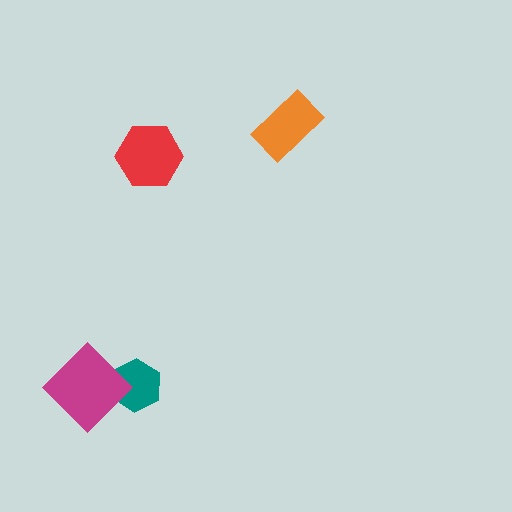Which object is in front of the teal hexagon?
The magenta diamond is in front of the teal hexagon.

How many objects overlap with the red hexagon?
0 objects overlap with the red hexagon.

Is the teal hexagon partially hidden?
Yes, it is partially covered by another shape.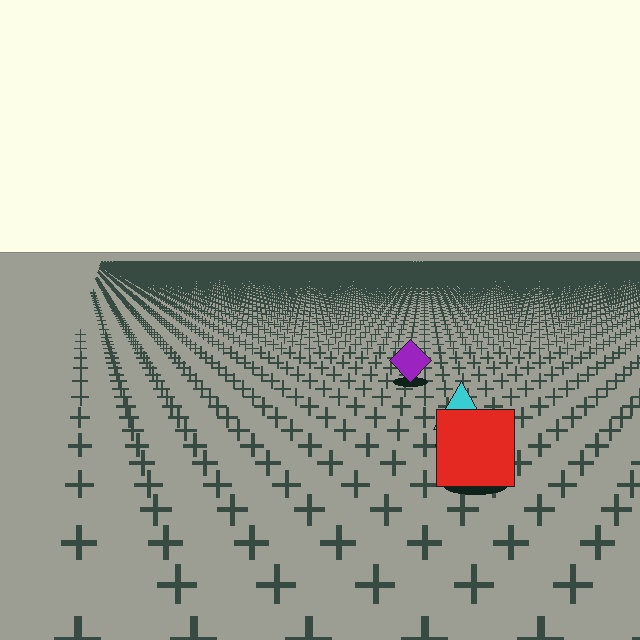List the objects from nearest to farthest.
From nearest to farthest: the red square, the cyan triangle, the purple diamond.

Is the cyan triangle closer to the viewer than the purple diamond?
Yes. The cyan triangle is closer — you can tell from the texture gradient: the ground texture is coarser near it.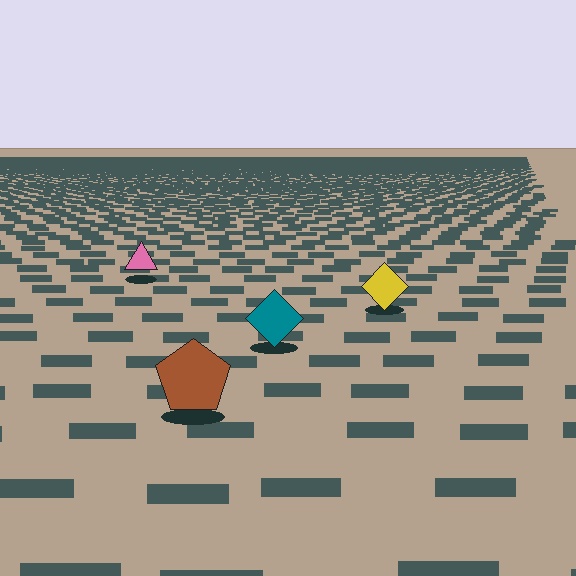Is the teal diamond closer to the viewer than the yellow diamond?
Yes. The teal diamond is closer — you can tell from the texture gradient: the ground texture is coarser near it.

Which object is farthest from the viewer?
The pink triangle is farthest from the viewer. It appears smaller and the ground texture around it is denser.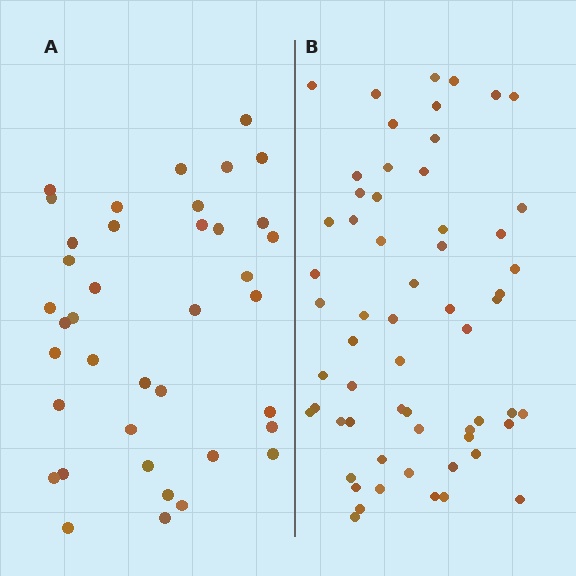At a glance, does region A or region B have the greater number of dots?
Region B (the right region) has more dots.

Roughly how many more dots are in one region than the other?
Region B has approximately 20 more dots than region A.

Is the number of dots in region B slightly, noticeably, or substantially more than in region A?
Region B has substantially more. The ratio is roughly 1.5 to 1.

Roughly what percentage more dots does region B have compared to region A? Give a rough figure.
About 55% more.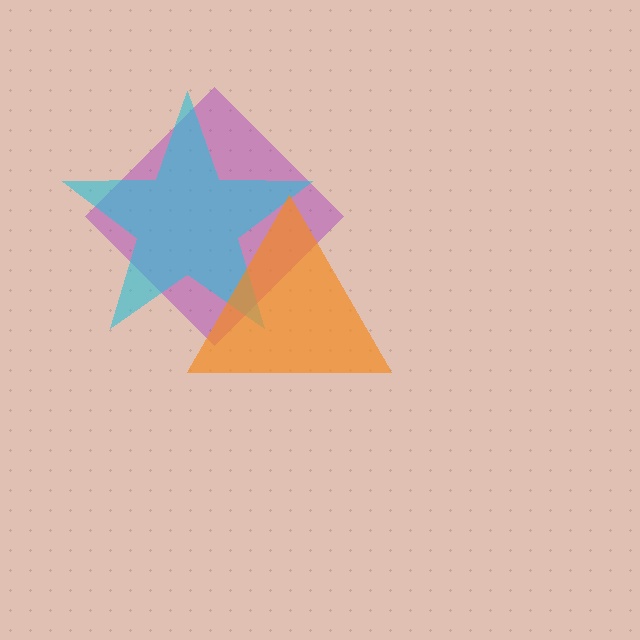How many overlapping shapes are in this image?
There are 3 overlapping shapes in the image.